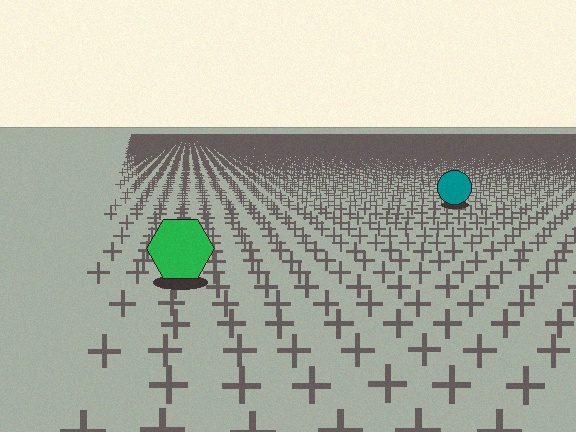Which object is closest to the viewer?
The green hexagon is closest. The texture marks near it are larger and more spread out.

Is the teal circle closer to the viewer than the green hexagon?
No. The green hexagon is closer — you can tell from the texture gradient: the ground texture is coarser near it.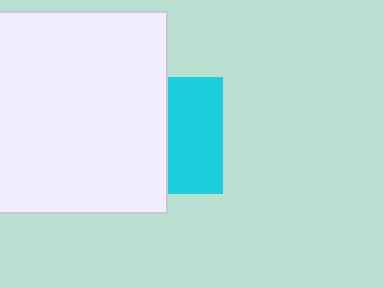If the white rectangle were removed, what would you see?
You would see the complete cyan square.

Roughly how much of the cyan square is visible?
About half of it is visible (roughly 48%).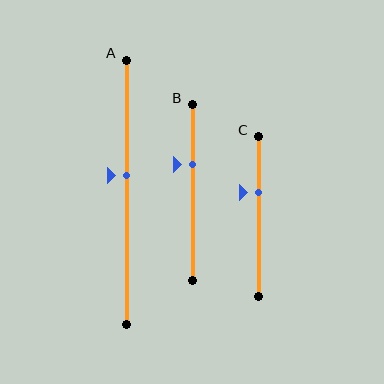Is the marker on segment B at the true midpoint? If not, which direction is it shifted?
No, the marker on segment B is shifted upward by about 16% of the segment length.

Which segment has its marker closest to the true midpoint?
Segment A has its marker closest to the true midpoint.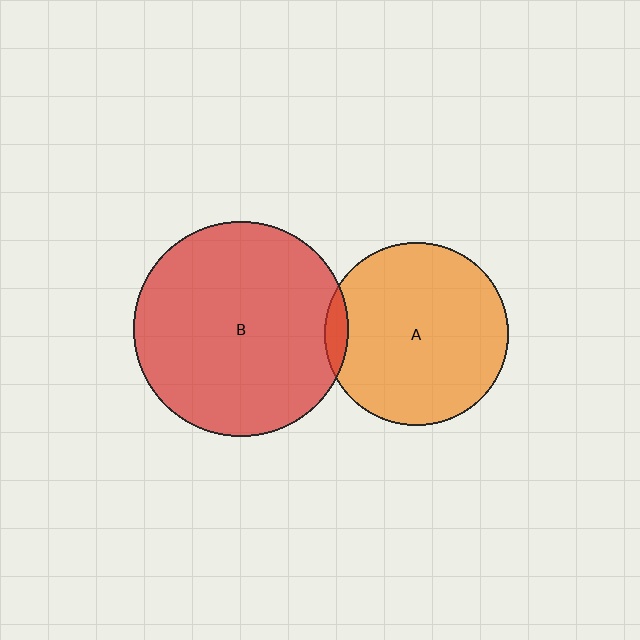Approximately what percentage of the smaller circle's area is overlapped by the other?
Approximately 5%.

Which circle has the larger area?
Circle B (red).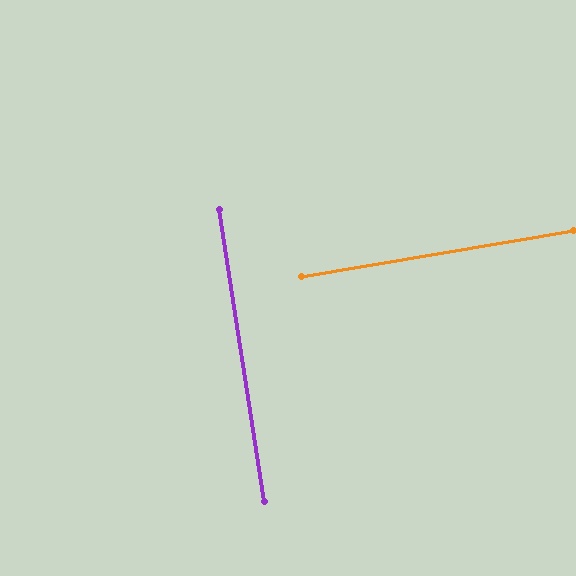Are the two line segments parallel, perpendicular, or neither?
Perpendicular — they meet at approximately 89°.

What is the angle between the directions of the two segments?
Approximately 89 degrees.